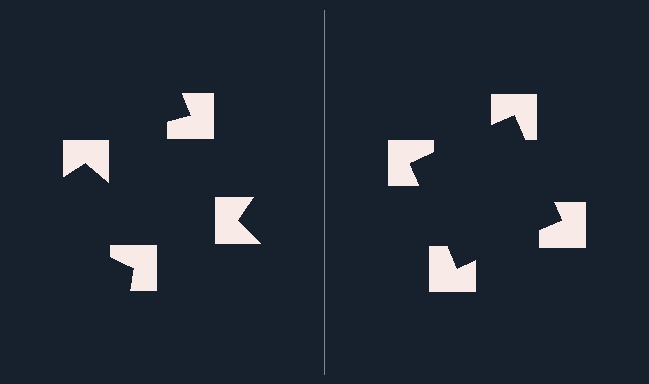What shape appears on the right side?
An illusory square.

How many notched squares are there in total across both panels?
8 — 4 on each side.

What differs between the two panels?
The notched squares are positioned identically on both sides; only the wedge orientations differ. On the right they align to a square; on the left they are misaligned.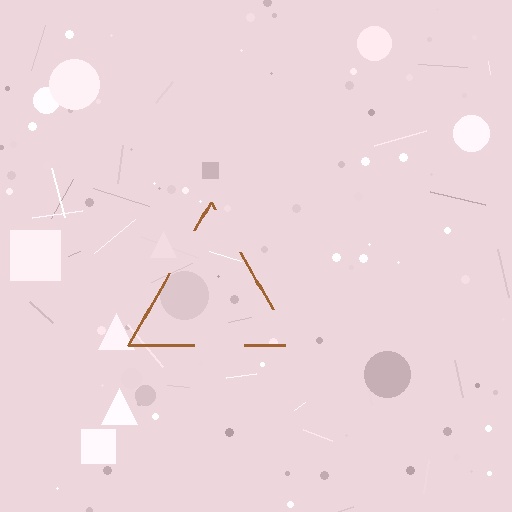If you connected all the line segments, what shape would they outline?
They would outline a triangle.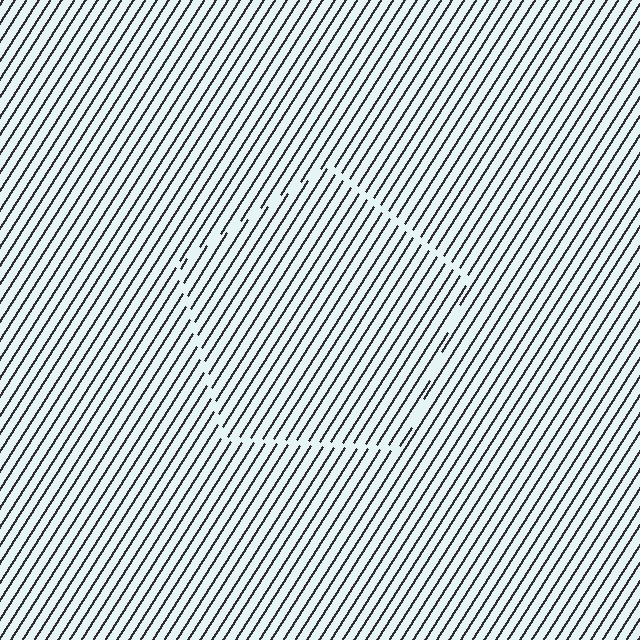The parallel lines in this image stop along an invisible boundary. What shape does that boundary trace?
An illusory pentagon. The interior of the shape contains the same grating, shifted by half a period — the contour is defined by the phase discontinuity where line-ends from the inner and outer gratings abut.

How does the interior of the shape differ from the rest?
The interior of the shape contains the same grating, shifted by half a period — the contour is defined by the phase discontinuity where line-ends from the inner and outer gratings abut.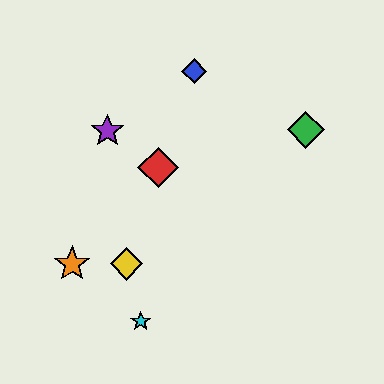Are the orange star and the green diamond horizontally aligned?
No, the orange star is at y≈264 and the green diamond is at y≈130.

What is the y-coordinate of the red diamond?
The red diamond is at y≈167.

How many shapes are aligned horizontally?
2 shapes (the yellow diamond, the orange star) are aligned horizontally.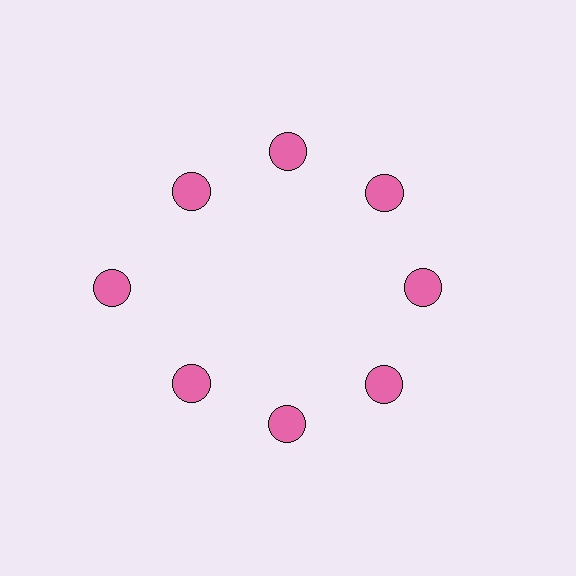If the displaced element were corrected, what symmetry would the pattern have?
It would have 8-fold rotational symmetry — the pattern would map onto itself every 45 degrees.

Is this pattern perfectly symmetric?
No. The 8 pink circles are arranged in a ring, but one element near the 9 o'clock position is pushed outward from the center, breaking the 8-fold rotational symmetry.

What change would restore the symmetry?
The symmetry would be restored by moving it inward, back onto the ring so that all 8 circles sit at equal angles and equal distance from the center.